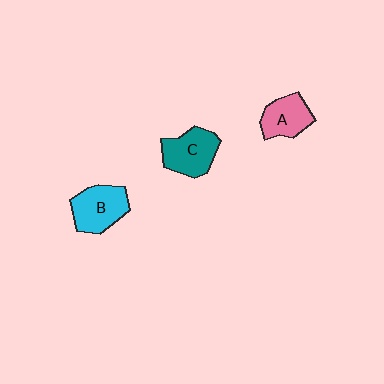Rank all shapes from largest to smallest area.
From largest to smallest: B (cyan), C (teal), A (pink).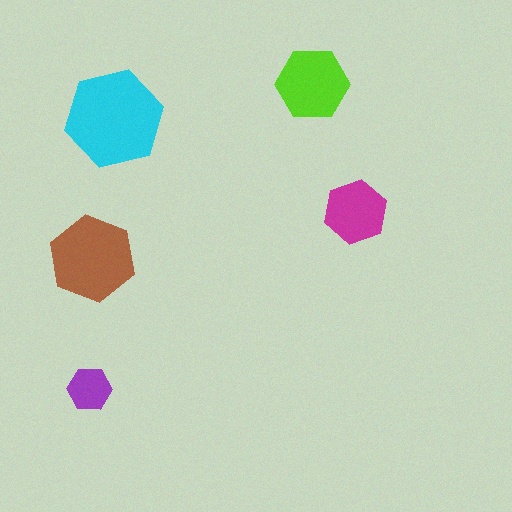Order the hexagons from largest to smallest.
the cyan one, the brown one, the lime one, the magenta one, the purple one.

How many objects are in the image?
There are 5 objects in the image.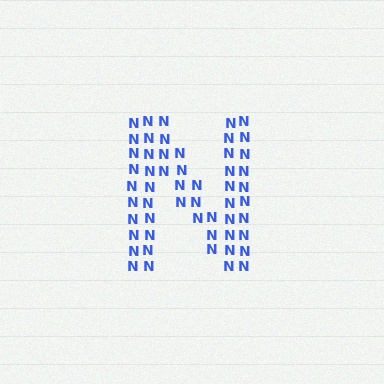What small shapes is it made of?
It is made of small letter N's.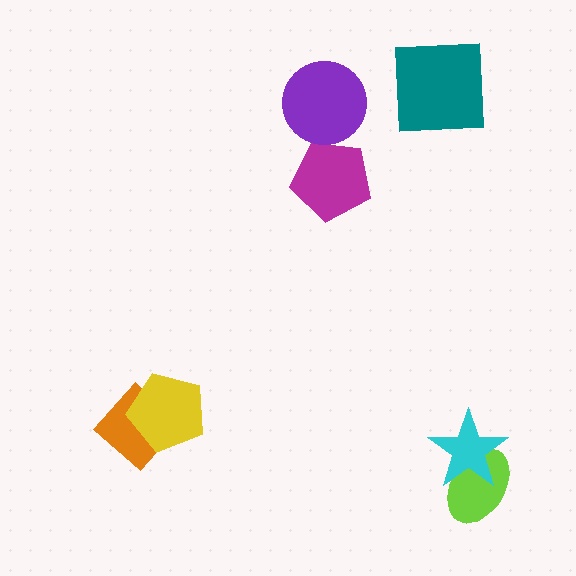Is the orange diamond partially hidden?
Yes, it is partially covered by another shape.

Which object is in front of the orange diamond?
The yellow pentagon is in front of the orange diamond.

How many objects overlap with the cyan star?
1 object overlaps with the cyan star.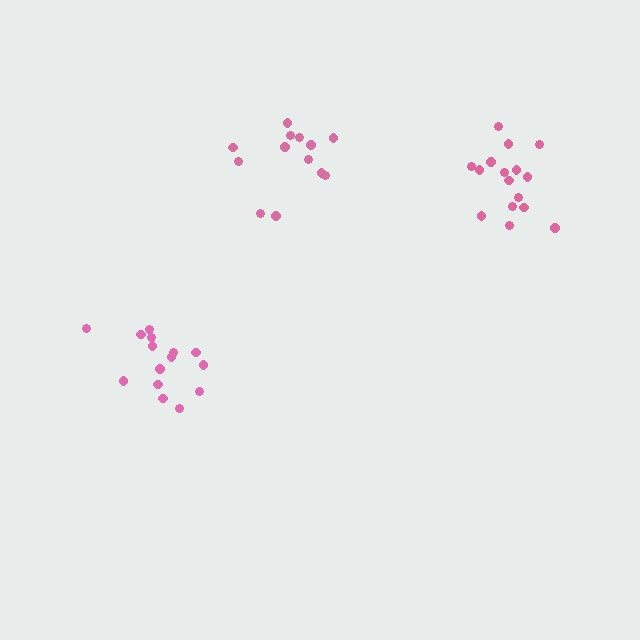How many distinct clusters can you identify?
There are 3 distinct clusters.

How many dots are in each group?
Group 1: 16 dots, Group 2: 13 dots, Group 3: 15 dots (44 total).